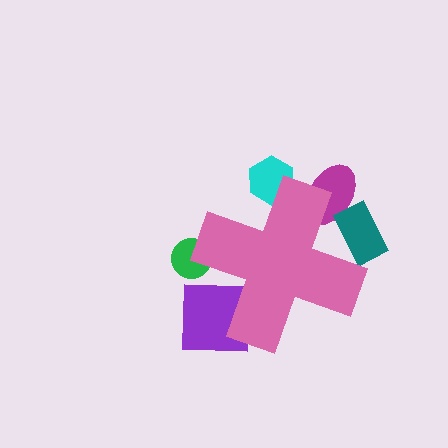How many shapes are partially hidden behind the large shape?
5 shapes are partially hidden.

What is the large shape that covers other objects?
A pink cross.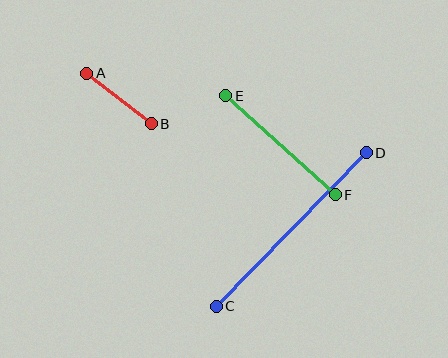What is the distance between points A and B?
The distance is approximately 82 pixels.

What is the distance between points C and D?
The distance is approximately 215 pixels.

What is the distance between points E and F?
The distance is approximately 148 pixels.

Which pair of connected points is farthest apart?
Points C and D are farthest apart.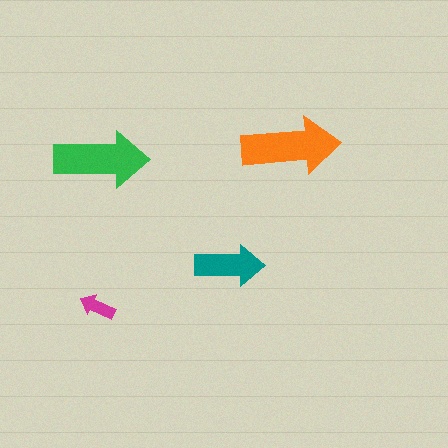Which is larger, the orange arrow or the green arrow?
The orange one.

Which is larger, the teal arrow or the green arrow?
The green one.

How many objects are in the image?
There are 4 objects in the image.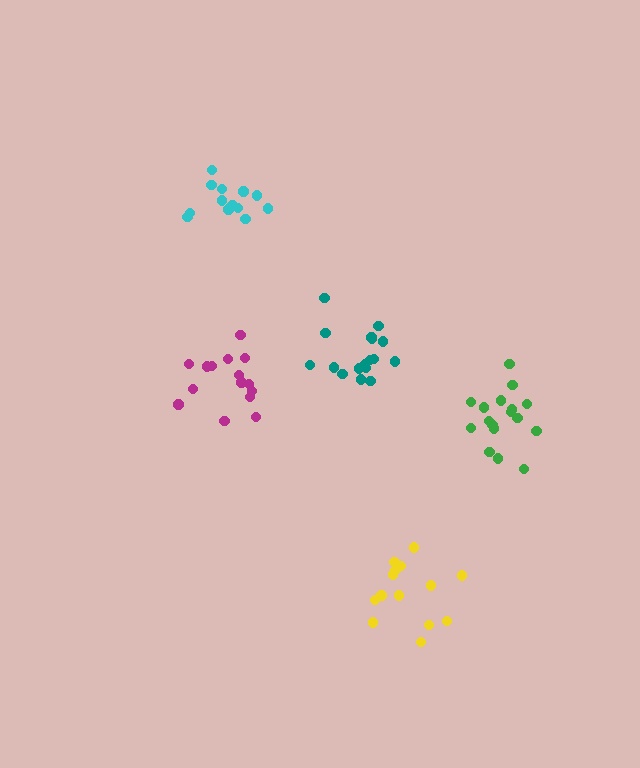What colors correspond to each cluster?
The clusters are colored: teal, yellow, magenta, cyan, green.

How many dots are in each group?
Group 1: 17 dots, Group 2: 14 dots, Group 3: 15 dots, Group 4: 13 dots, Group 5: 17 dots (76 total).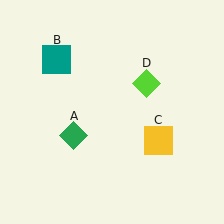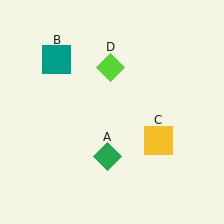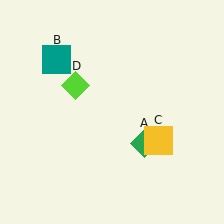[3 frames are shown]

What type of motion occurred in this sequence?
The green diamond (object A), lime diamond (object D) rotated counterclockwise around the center of the scene.